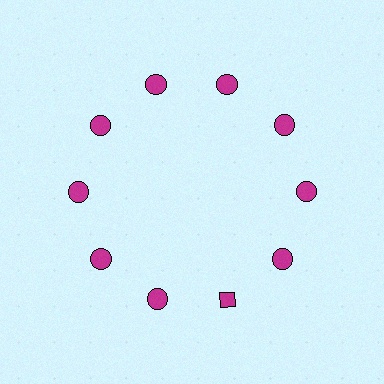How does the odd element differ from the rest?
It has a different shape: diamond instead of circle.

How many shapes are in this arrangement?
There are 10 shapes arranged in a ring pattern.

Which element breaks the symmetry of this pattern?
The magenta diamond at roughly the 5 o'clock position breaks the symmetry. All other shapes are magenta circles.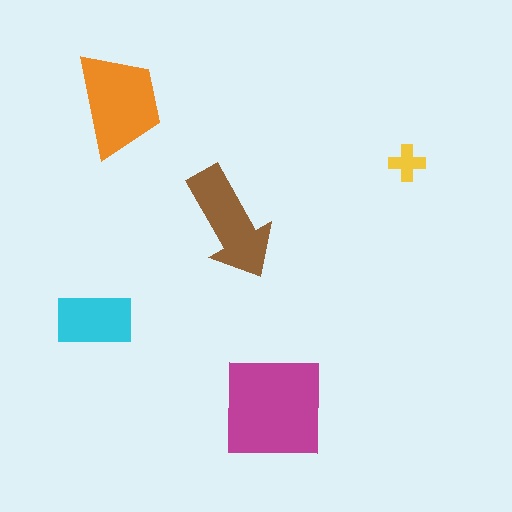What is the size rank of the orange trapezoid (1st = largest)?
2nd.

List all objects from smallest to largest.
The yellow cross, the cyan rectangle, the brown arrow, the orange trapezoid, the magenta square.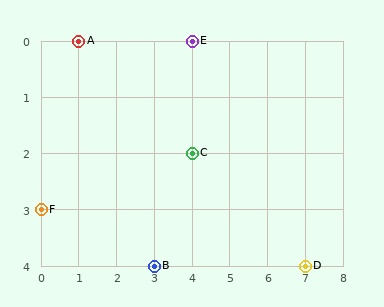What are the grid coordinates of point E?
Point E is at grid coordinates (4, 0).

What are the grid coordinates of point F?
Point F is at grid coordinates (0, 3).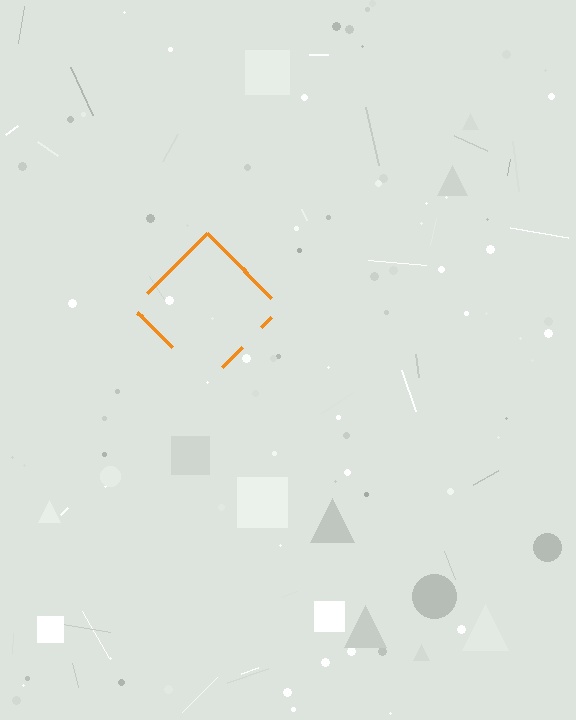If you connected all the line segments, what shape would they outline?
They would outline a diamond.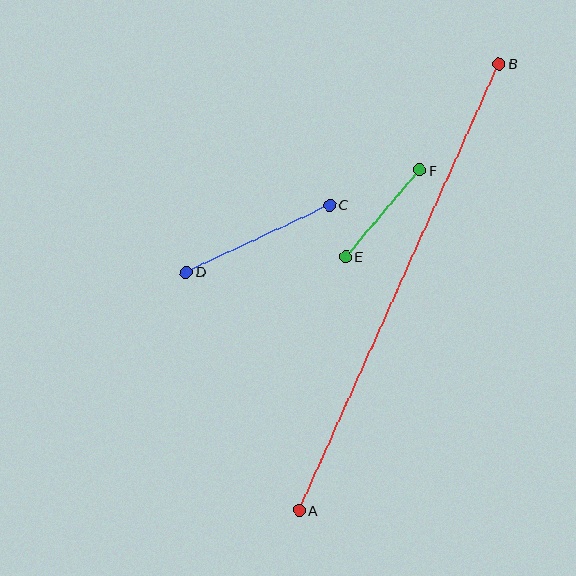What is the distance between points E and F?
The distance is approximately 114 pixels.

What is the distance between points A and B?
The distance is approximately 489 pixels.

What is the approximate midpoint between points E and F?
The midpoint is at approximately (383, 213) pixels.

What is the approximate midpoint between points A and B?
The midpoint is at approximately (399, 287) pixels.